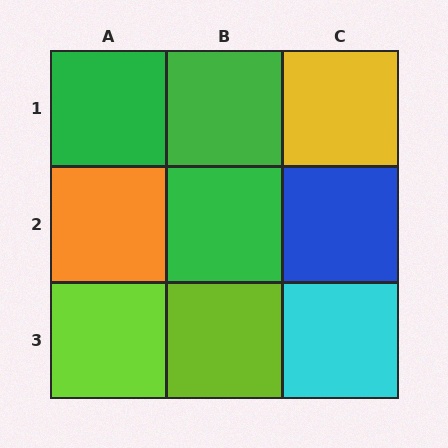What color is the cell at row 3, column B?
Lime.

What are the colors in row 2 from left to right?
Orange, green, blue.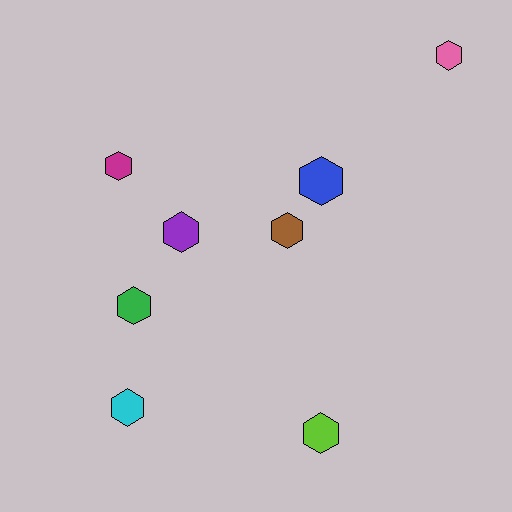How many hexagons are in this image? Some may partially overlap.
There are 8 hexagons.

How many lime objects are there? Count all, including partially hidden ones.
There is 1 lime object.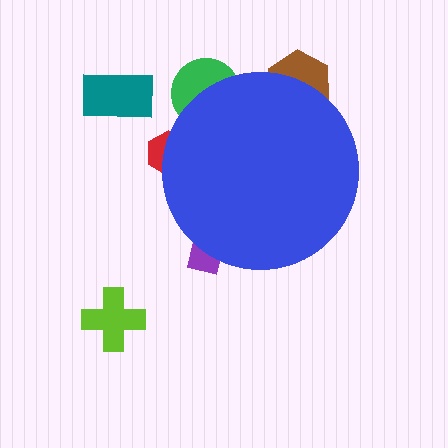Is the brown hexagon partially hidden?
Yes, the brown hexagon is partially hidden behind the blue circle.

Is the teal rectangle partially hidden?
No, the teal rectangle is fully visible.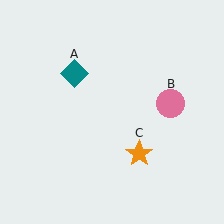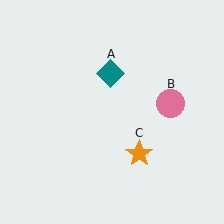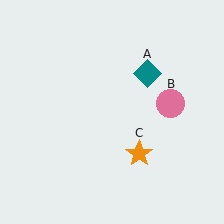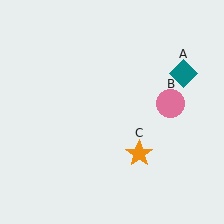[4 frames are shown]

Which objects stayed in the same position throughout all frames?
Pink circle (object B) and orange star (object C) remained stationary.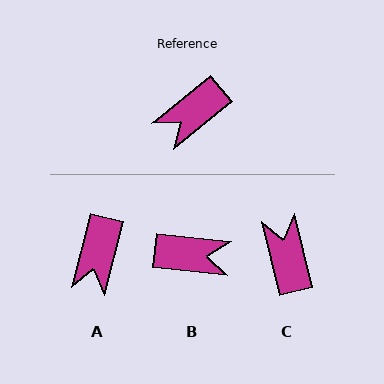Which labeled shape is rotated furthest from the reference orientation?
B, about 135 degrees away.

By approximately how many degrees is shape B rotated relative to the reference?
Approximately 135 degrees counter-clockwise.